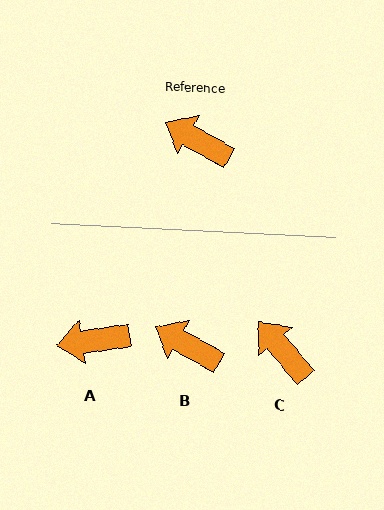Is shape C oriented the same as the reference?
No, it is off by about 20 degrees.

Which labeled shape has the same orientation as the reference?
B.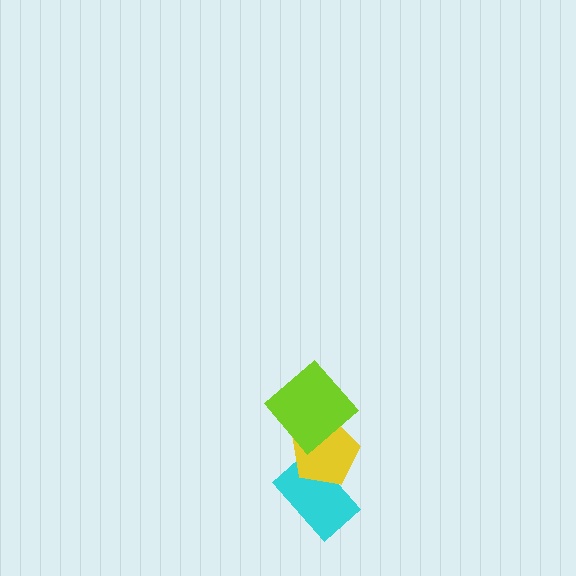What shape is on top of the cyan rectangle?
The yellow pentagon is on top of the cyan rectangle.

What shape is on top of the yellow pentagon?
The lime diamond is on top of the yellow pentagon.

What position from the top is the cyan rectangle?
The cyan rectangle is 3rd from the top.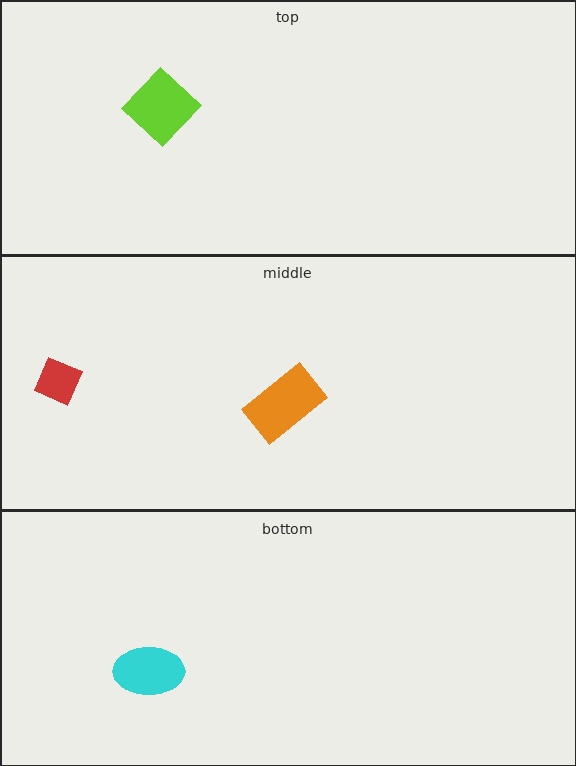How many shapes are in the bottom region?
1.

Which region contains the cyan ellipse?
The bottom region.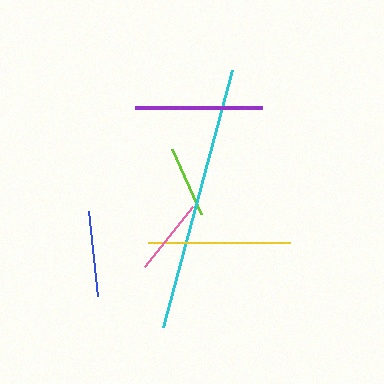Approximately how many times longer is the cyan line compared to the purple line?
The cyan line is approximately 2.1 times the length of the purple line.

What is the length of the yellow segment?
The yellow segment is approximately 142 pixels long.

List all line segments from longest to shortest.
From longest to shortest: cyan, yellow, purple, blue, pink, lime.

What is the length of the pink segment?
The pink segment is approximately 76 pixels long.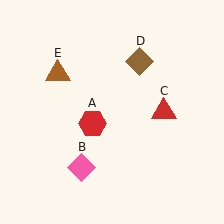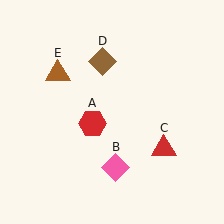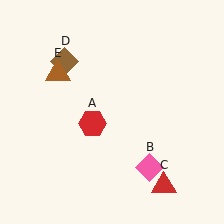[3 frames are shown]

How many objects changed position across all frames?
3 objects changed position: pink diamond (object B), red triangle (object C), brown diamond (object D).